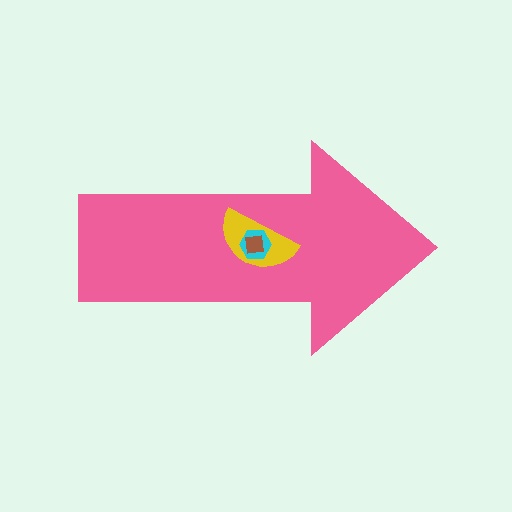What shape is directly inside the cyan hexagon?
The brown square.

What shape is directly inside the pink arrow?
The yellow semicircle.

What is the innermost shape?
The brown square.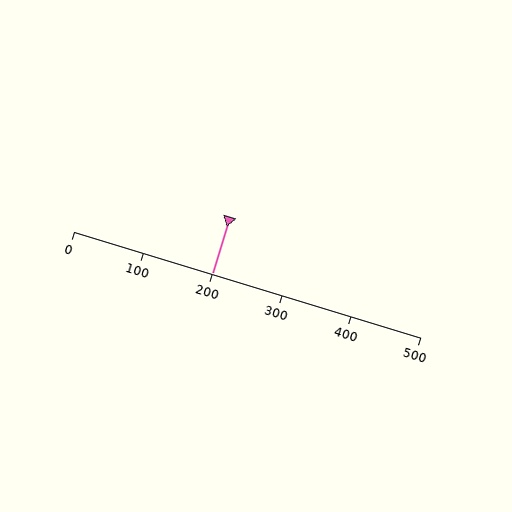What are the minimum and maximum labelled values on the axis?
The axis runs from 0 to 500.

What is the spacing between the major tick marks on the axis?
The major ticks are spaced 100 apart.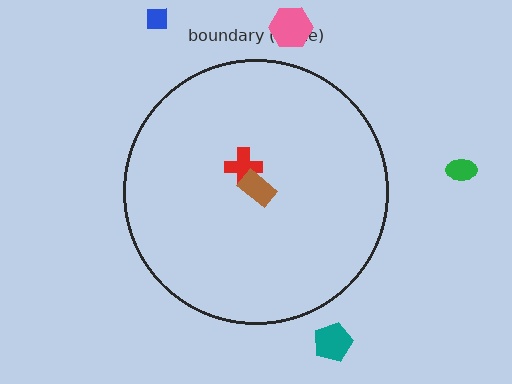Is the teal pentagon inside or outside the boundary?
Outside.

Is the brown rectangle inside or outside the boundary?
Inside.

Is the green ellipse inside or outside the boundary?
Outside.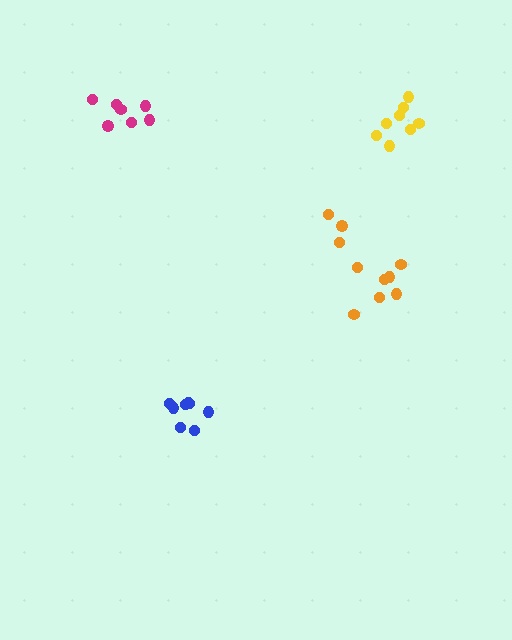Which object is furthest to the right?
The yellow cluster is rightmost.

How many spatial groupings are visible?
There are 4 spatial groupings.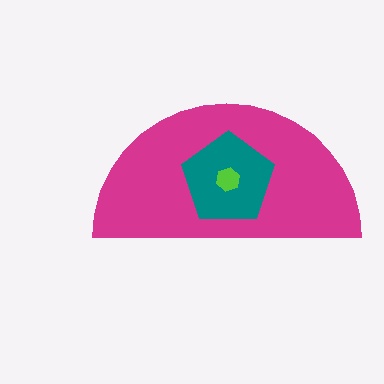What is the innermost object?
The lime hexagon.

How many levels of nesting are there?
3.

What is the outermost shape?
The magenta semicircle.